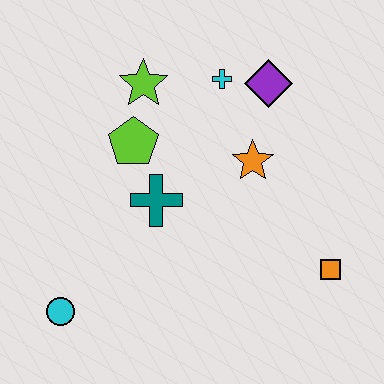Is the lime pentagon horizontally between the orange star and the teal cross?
No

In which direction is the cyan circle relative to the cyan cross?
The cyan circle is below the cyan cross.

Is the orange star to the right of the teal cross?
Yes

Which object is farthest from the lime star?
The orange square is farthest from the lime star.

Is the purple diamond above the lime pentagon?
Yes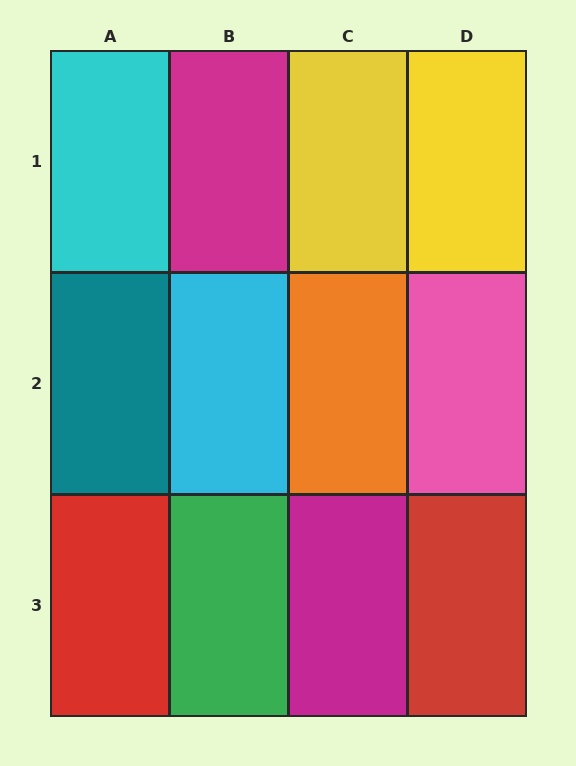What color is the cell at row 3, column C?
Magenta.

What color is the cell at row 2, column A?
Teal.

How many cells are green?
1 cell is green.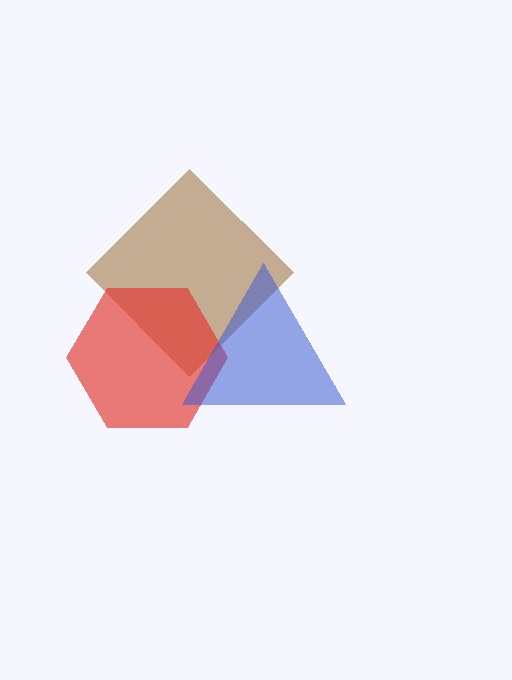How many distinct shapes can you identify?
There are 3 distinct shapes: a brown diamond, a red hexagon, a blue triangle.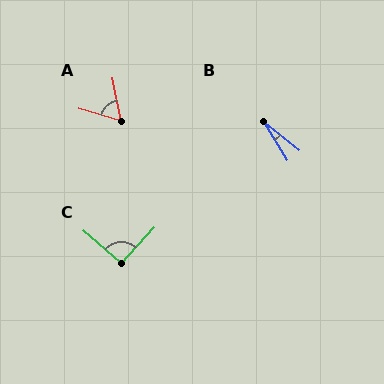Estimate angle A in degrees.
Approximately 62 degrees.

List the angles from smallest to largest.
B (19°), A (62°), C (92°).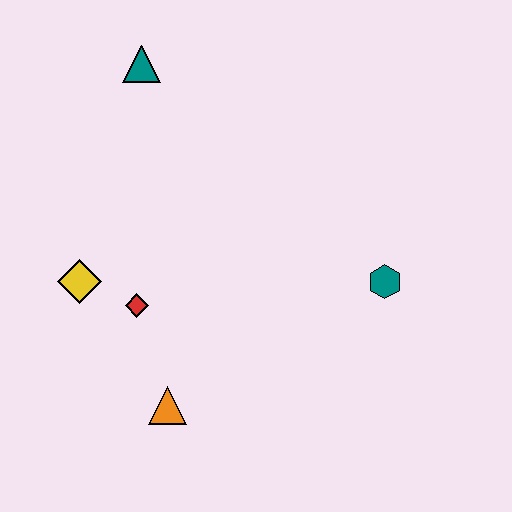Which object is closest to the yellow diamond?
The red diamond is closest to the yellow diamond.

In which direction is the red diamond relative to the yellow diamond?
The red diamond is to the right of the yellow diamond.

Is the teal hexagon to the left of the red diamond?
No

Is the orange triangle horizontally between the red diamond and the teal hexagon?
Yes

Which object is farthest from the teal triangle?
The orange triangle is farthest from the teal triangle.